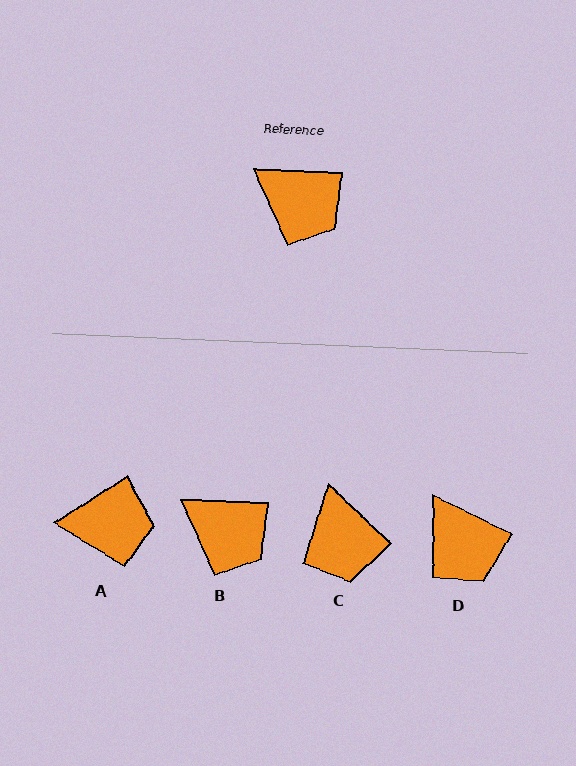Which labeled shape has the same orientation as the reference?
B.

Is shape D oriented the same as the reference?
No, it is off by about 24 degrees.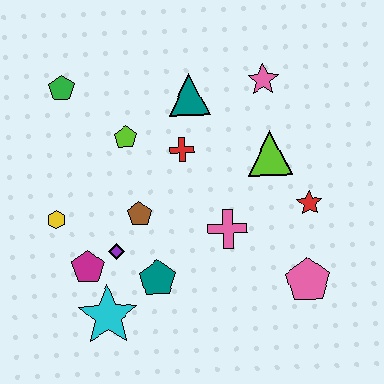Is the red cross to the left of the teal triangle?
Yes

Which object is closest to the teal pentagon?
The purple diamond is closest to the teal pentagon.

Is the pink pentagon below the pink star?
Yes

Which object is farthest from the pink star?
The cyan star is farthest from the pink star.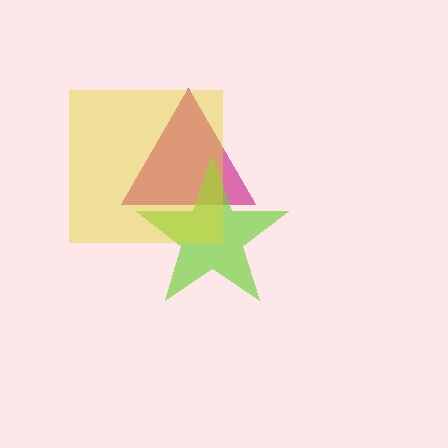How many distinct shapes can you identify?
There are 3 distinct shapes: a magenta triangle, a lime star, a yellow square.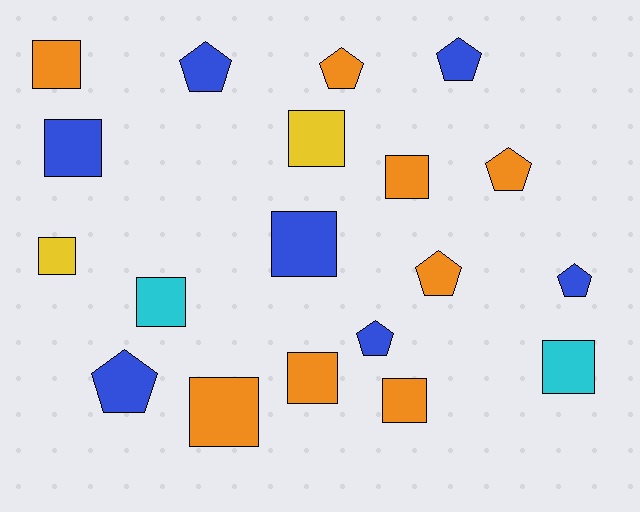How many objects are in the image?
There are 19 objects.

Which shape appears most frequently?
Square, with 11 objects.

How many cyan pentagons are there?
There are no cyan pentagons.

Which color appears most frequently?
Orange, with 8 objects.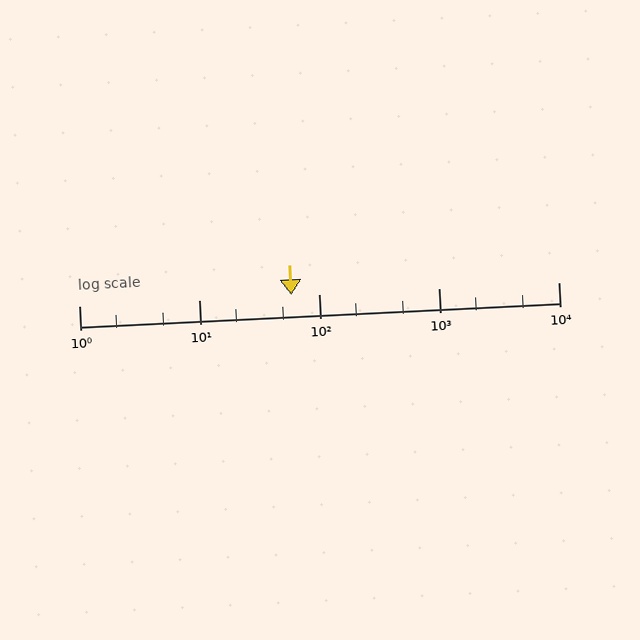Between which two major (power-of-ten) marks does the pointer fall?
The pointer is between 10 and 100.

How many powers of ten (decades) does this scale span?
The scale spans 4 decades, from 1 to 10000.